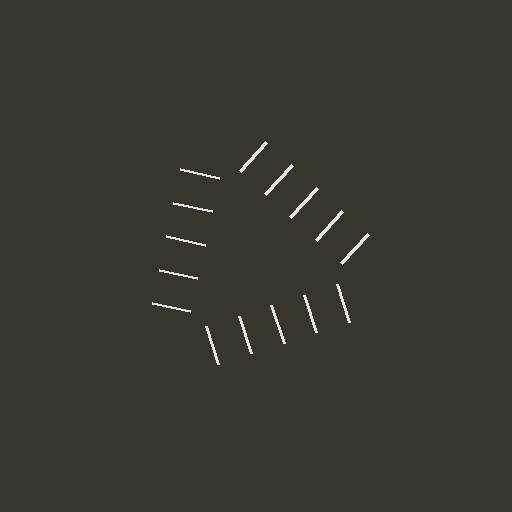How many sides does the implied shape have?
3 sides — the line-ends trace a triangle.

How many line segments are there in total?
15 — 5 along each of the 3 edges.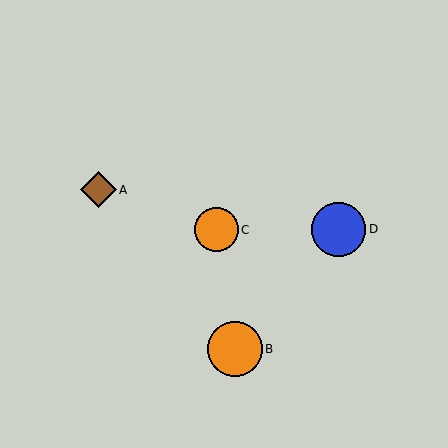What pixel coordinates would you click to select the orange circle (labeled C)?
Click at (216, 230) to select the orange circle C.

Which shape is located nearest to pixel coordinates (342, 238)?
The blue circle (labeled D) at (339, 229) is nearest to that location.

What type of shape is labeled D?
Shape D is a blue circle.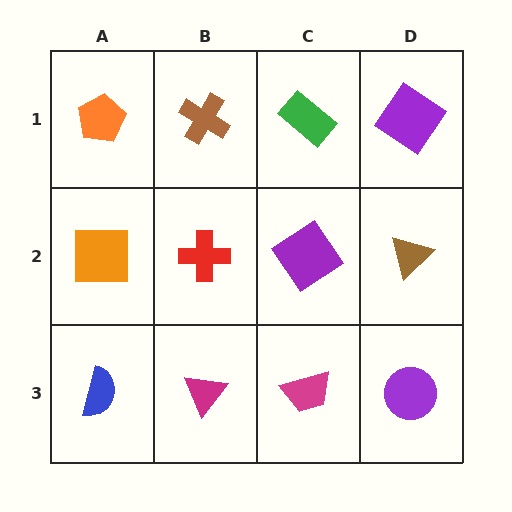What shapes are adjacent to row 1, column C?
A purple diamond (row 2, column C), a brown cross (row 1, column B), a purple diamond (row 1, column D).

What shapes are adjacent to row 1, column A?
An orange square (row 2, column A), a brown cross (row 1, column B).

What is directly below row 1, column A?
An orange square.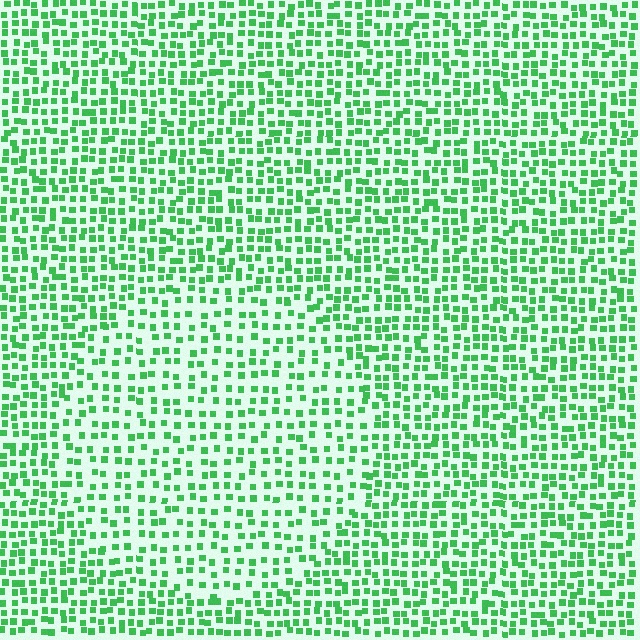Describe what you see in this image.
The image contains small green elements arranged at two different densities. A circle-shaped region is visible where the elements are less densely packed than the surrounding area.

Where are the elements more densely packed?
The elements are more densely packed outside the circle boundary.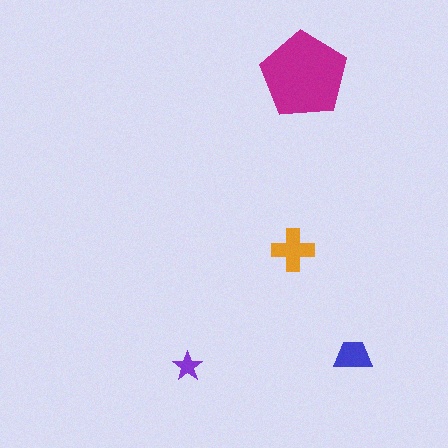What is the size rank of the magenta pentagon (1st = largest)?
1st.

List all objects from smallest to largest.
The purple star, the blue trapezoid, the orange cross, the magenta pentagon.